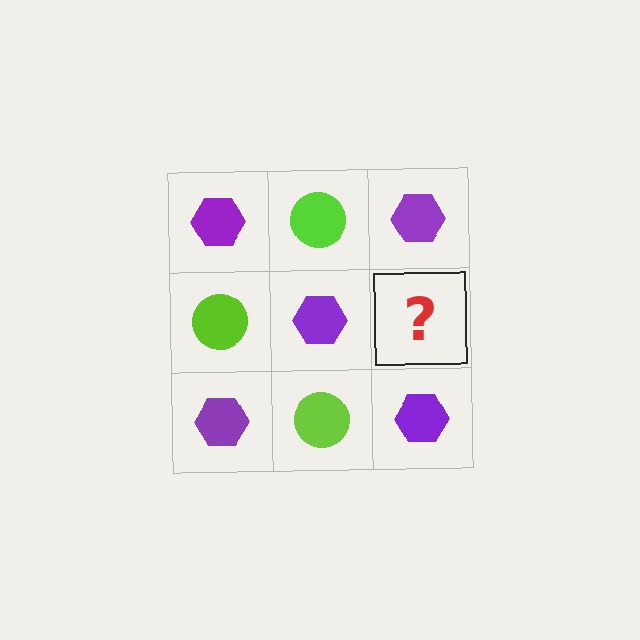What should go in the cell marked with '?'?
The missing cell should contain a lime circle.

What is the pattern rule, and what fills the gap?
The rule is that it alternates purple hexagon and lime circle in a checkerboard pattern. The gap should be filled with a lime circle.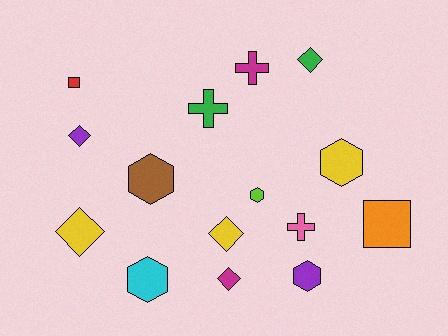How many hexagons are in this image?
There are 5 hexagons.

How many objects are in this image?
There are 15 objects.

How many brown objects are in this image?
There is 1 brown object.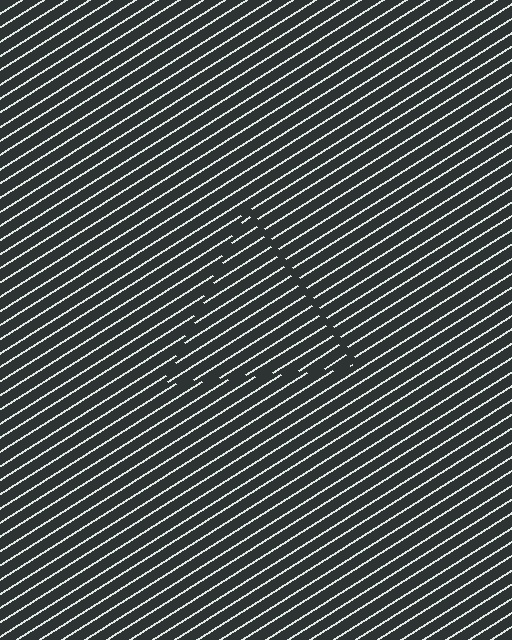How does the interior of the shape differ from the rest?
The interior of the shape contains the same grating, shifted by half a period — the contour is defined by the phase discontinuity where line-ends from the inner and outer gratings abut.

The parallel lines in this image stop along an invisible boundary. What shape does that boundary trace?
An illusory triangle. The interior of the shape contains the same grating, shifted by half a period — the contour is defined by the phase discontinuity where line-ends from the inner and outer gratings abut.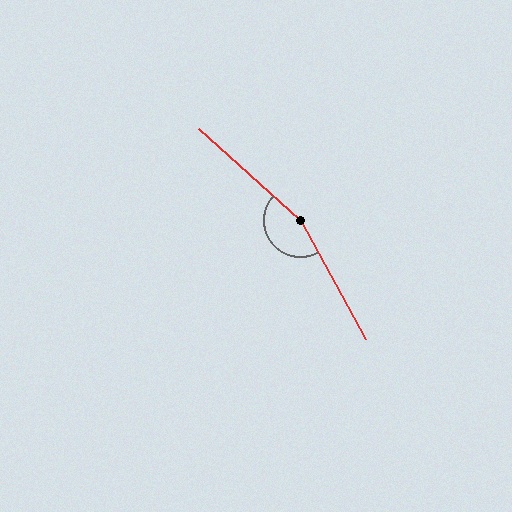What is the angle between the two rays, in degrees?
Approximately 161 degrees.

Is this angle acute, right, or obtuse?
It is obtuse.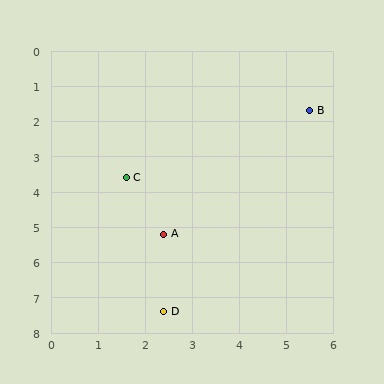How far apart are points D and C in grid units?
Points D and C are about 3.9 grid units apart.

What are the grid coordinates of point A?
Point A is at approximately (2.4, 5.2).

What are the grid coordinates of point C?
Point C is at approximately (1.6, 3.6).